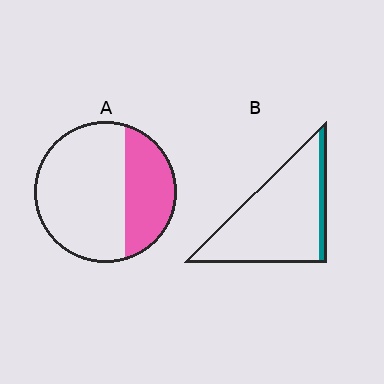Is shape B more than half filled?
No.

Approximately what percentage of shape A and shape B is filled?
A is approximately 35% and B is approximately 10%.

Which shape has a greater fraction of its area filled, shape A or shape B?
Shape A.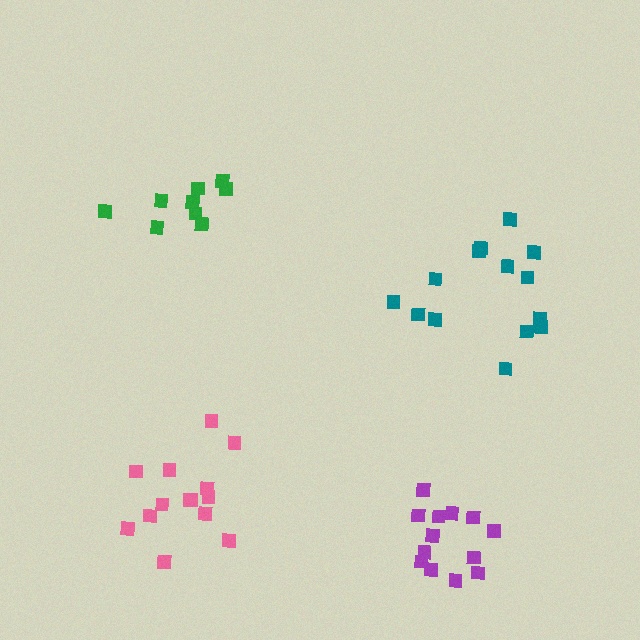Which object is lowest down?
The purple cluster is bottommost.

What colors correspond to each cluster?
The clusters are colored: teal, purple, green, pink.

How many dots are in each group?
Group 1: 14 dots, Group 2: 13 dots, Group 3: 9 dots, Group 4: 14 dots (50 total).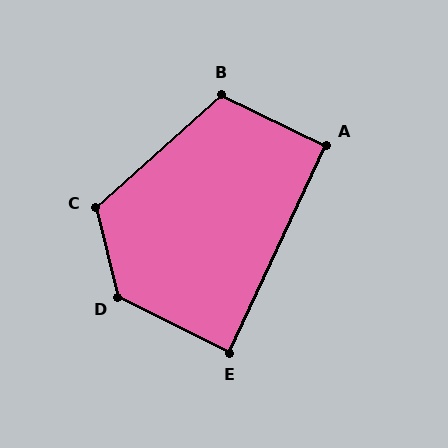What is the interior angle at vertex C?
Approximately 118 degrees (obtuse).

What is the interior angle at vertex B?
Approximately 112 degrees (obtuse).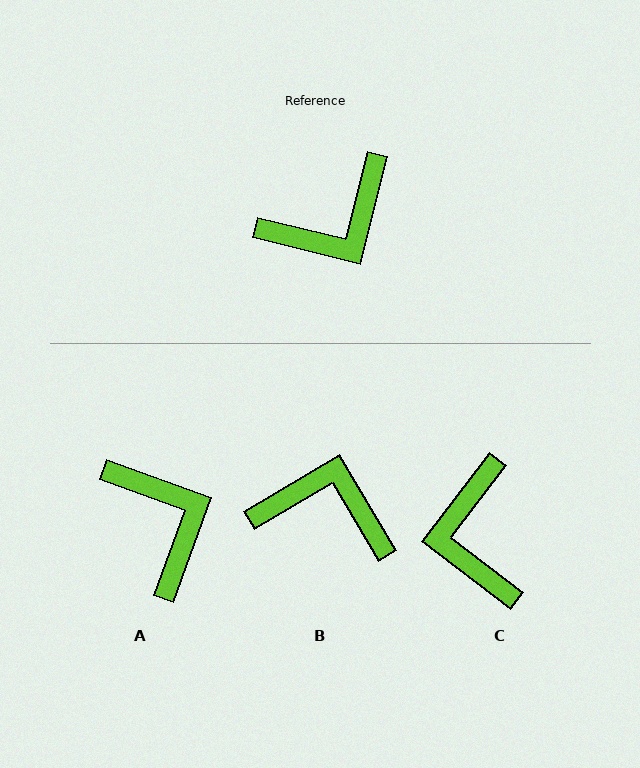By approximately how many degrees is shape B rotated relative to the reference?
Approximately 135 degrees counter-clockwise.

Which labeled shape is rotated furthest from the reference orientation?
B, about 135 degrees away.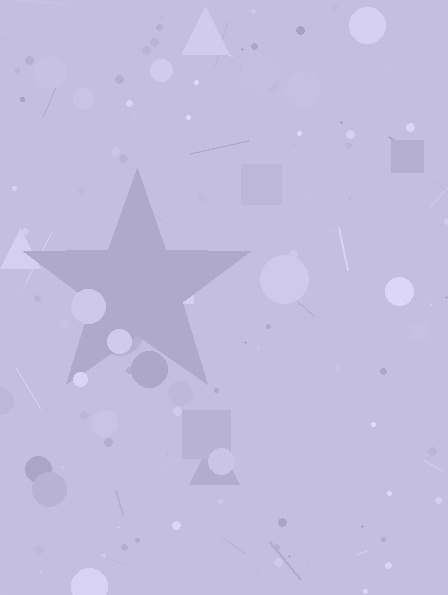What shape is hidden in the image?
A star is hidden in the image.